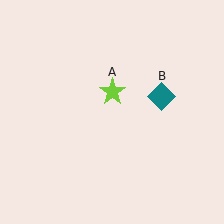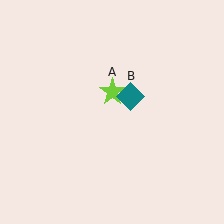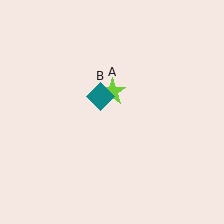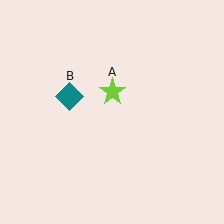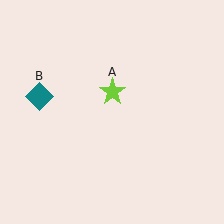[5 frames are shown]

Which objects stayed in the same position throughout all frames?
Lime star (object A) remained stationary.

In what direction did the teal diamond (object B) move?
The teal diamond (object B) moved left.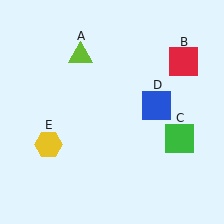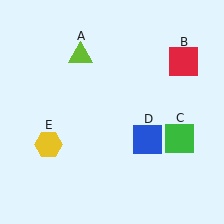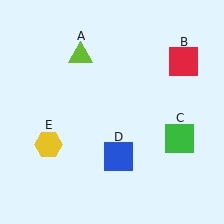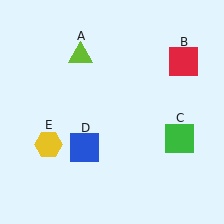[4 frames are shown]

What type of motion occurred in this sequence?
The blue square (object D) rotated clockwise around the center of the scene.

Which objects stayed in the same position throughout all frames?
Lime triangle (object A) and red square (object B) and green square (object C) and yellow hexagon (object E) remained stationary.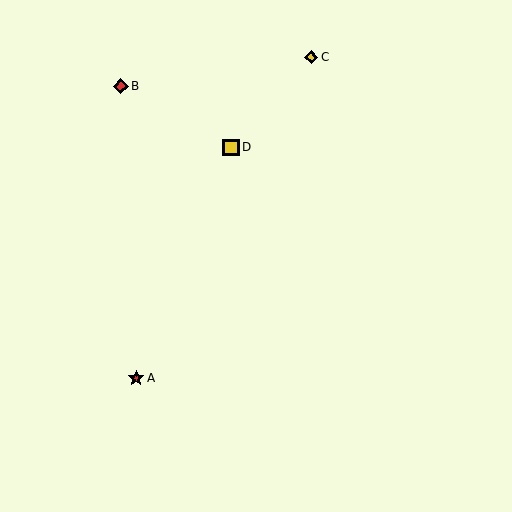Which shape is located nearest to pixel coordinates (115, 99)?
The red diamond (labeled B) at (121, 86) is nearest to that location.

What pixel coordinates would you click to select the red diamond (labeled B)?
Click at (121, 86) to select the red diamond B.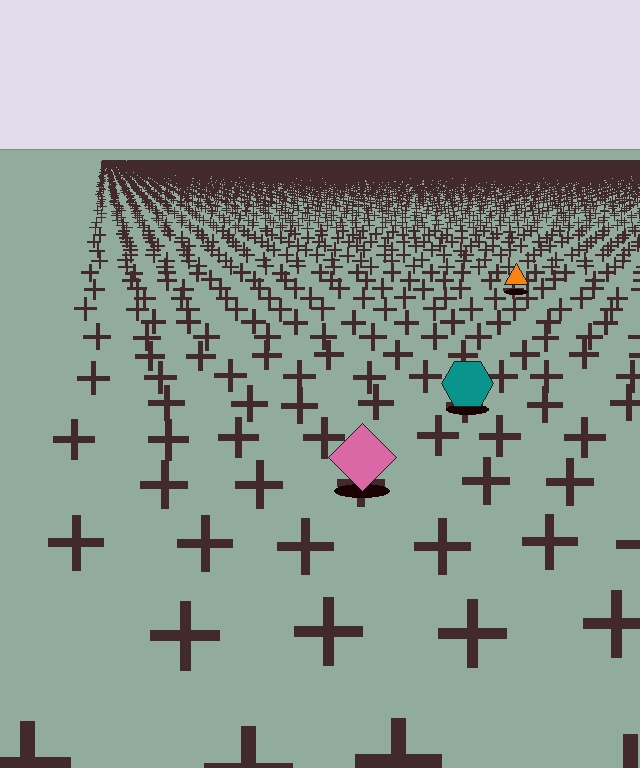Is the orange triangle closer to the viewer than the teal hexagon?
No. The teal hexagon is closer — you can tell from the texture gradient: the ground texture is coarser near it.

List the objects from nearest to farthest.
From nearest to farthest: the pink diamond, the teal hexagon, the orange triangle.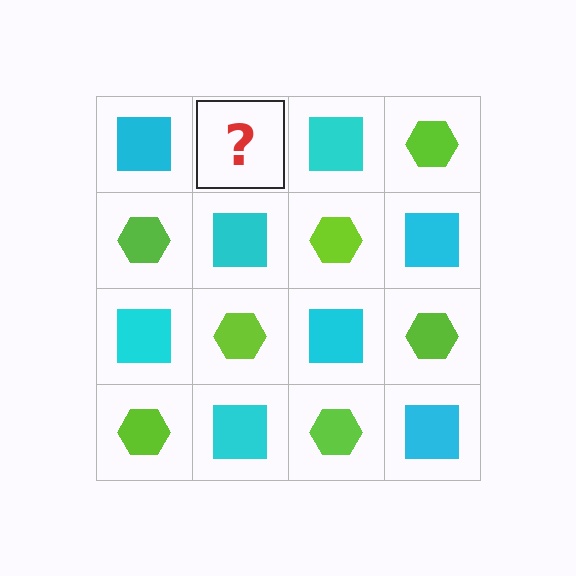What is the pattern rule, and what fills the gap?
The rule is that it alternates cyan square and lime hexagon in a checkerboard pattern. The gap should be filled with a lime hexagon.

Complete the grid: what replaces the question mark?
The question mark should be replaced with a lime hexagon.